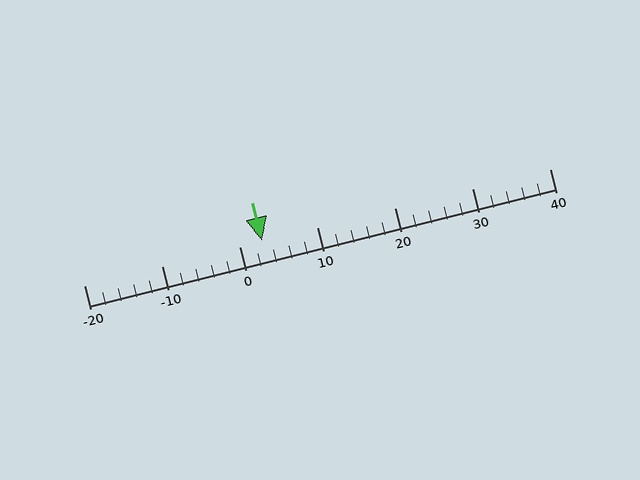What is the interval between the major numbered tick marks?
The major tick marks are spaced 10 units apart.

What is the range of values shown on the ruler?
The ruler shows values from -20 to 40.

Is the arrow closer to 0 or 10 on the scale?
The arrow is closer to 0.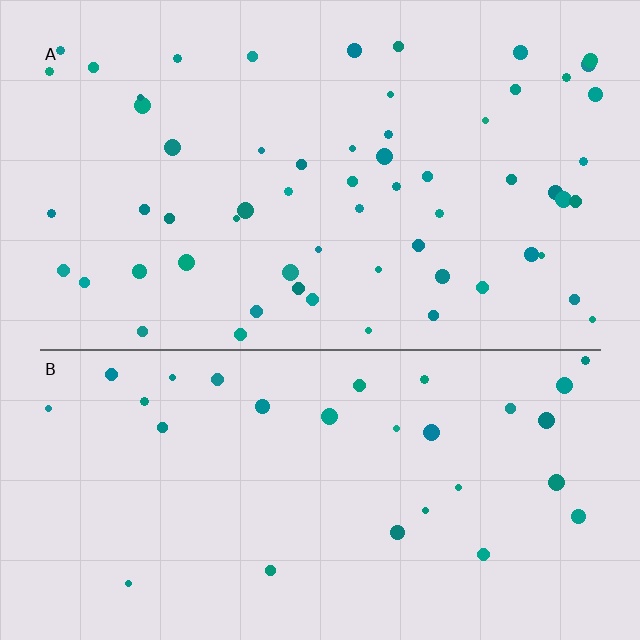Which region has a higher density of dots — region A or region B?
A (the top).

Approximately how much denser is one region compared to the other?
Approximately 2.0× — region A over region B.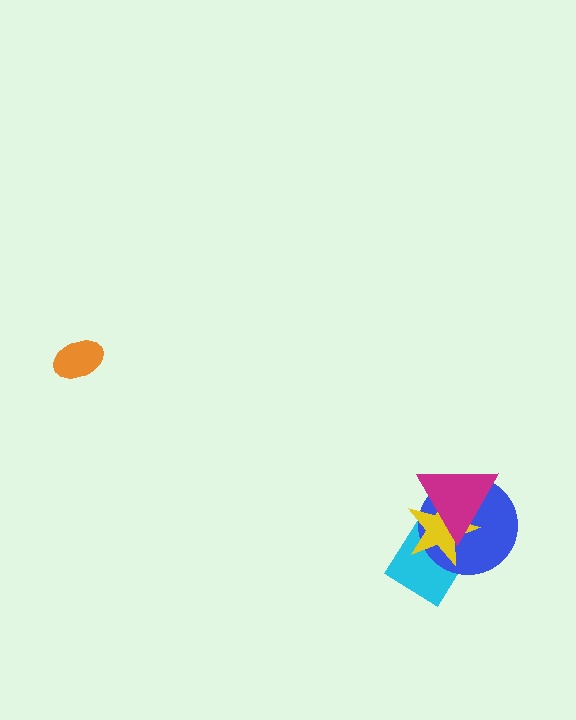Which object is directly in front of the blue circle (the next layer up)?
The yellow star is directly in front of the blue circle.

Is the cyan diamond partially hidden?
Yes, it is partially covered by another shape.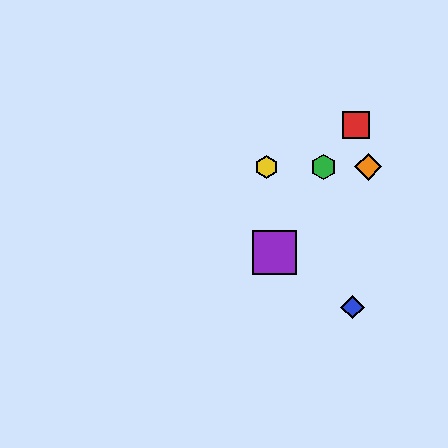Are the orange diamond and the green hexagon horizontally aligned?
Yes, both are at y≈167.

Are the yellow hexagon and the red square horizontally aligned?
No, the yellow hexagon is at y≈167 and the red square is at y≈125.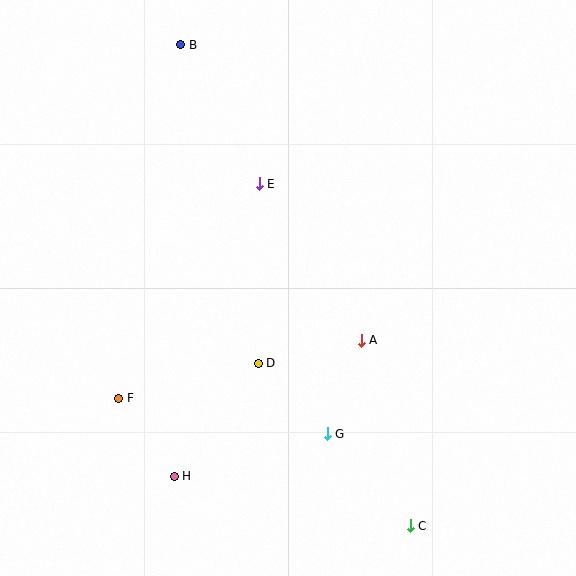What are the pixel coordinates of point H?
Point H is at (174, 476).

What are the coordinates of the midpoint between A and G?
The midpoint between A and G is at (344, 387).